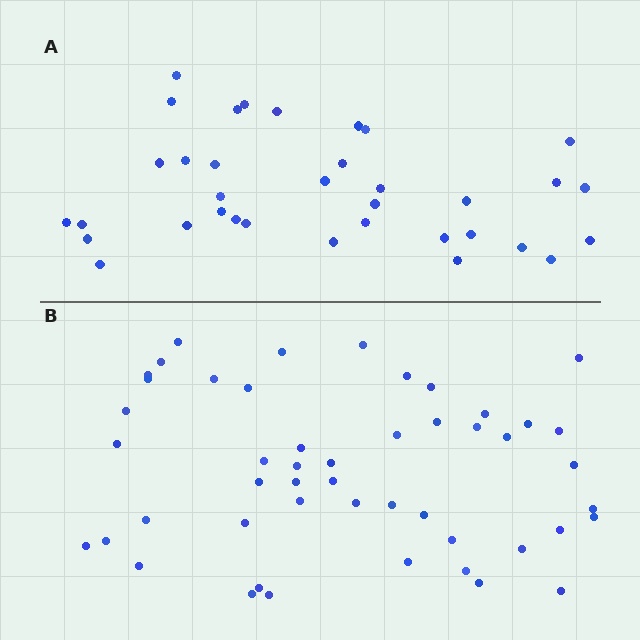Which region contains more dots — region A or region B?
Region B (the bottom region) has more dots.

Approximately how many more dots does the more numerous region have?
Region B has approximately 15 more dots than region A.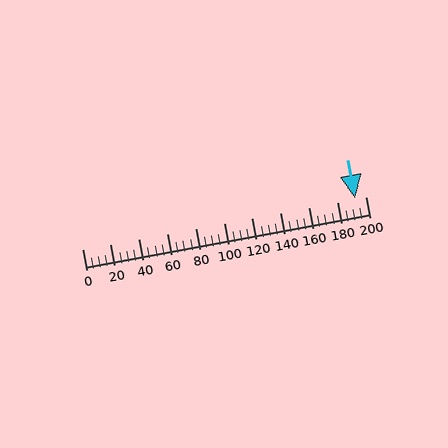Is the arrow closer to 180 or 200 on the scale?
The arrow is closer to 200.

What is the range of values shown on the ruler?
The ruler shows values from 0 to 200.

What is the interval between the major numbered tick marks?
The major tick marks are spaced 20 units apart.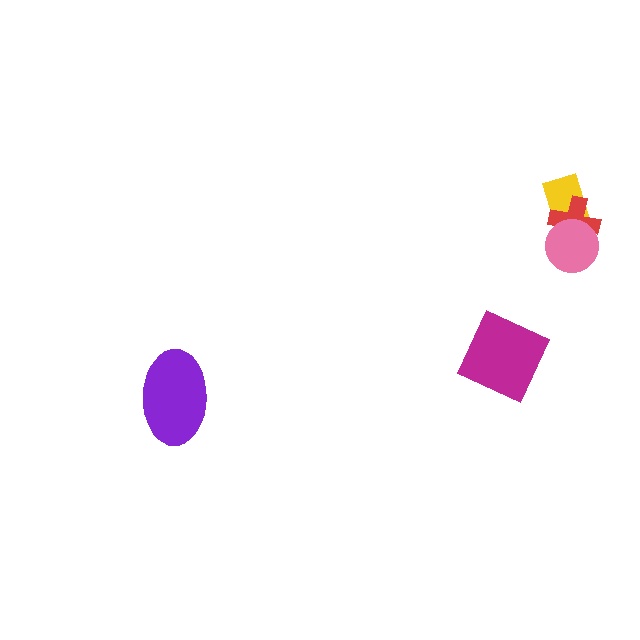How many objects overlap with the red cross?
2 objects overlap with the red cross.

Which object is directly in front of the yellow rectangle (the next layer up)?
The red cross is directly in front of the yellow rectangle.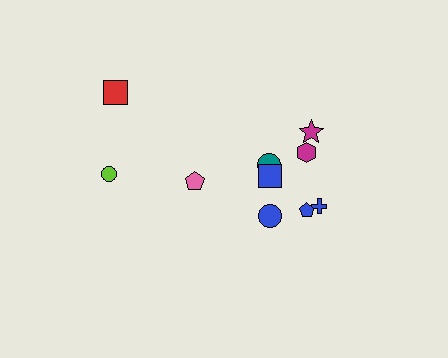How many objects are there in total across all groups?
There are 10 objects.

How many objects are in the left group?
There are 3 objects.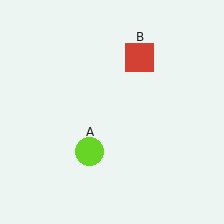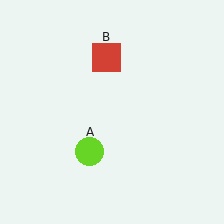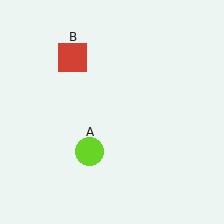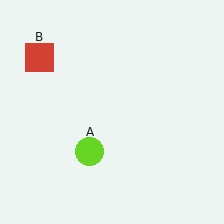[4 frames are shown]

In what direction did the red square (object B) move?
The red square (object B) moved left.